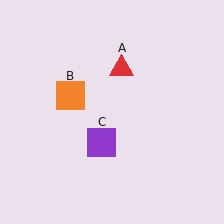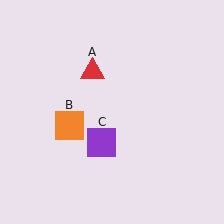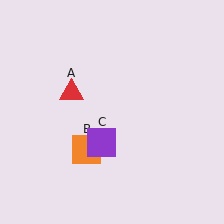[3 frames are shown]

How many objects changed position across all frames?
2 objects changed position: red triangle (object A), orange square (object B).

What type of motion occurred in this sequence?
The red triangle (object A), orange square (object B) rotated counterclockwise around the center of the scene.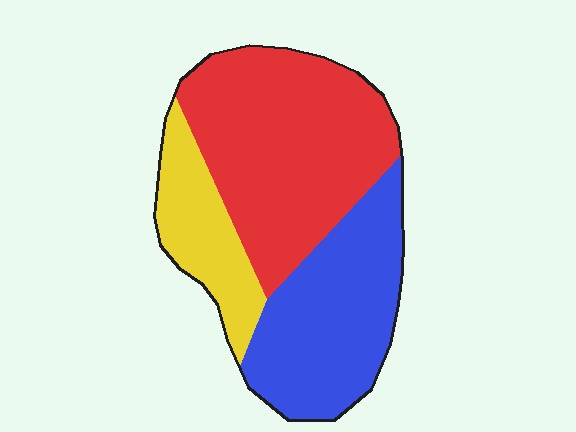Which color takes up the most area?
Red, at roughly 45%.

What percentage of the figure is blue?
Blue takes up about one third (1/3) of the figure.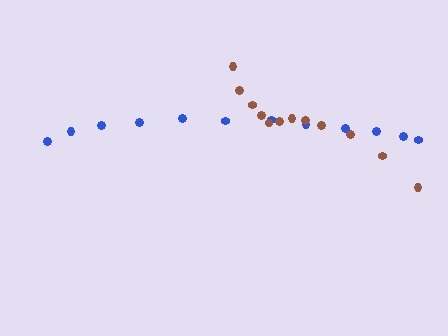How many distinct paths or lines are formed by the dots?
There are 2 distinct paths.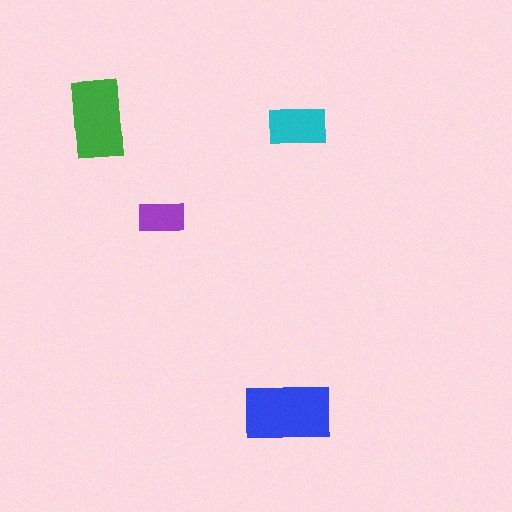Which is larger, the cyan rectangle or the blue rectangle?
The blue one.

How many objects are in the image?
There are 4 objects in the image.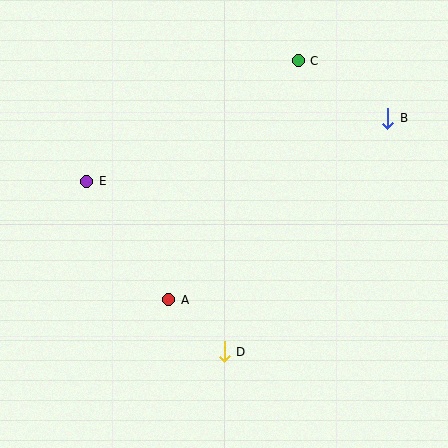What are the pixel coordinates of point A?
Point A is at (169, 300).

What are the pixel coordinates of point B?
Point B is at (388, 118).